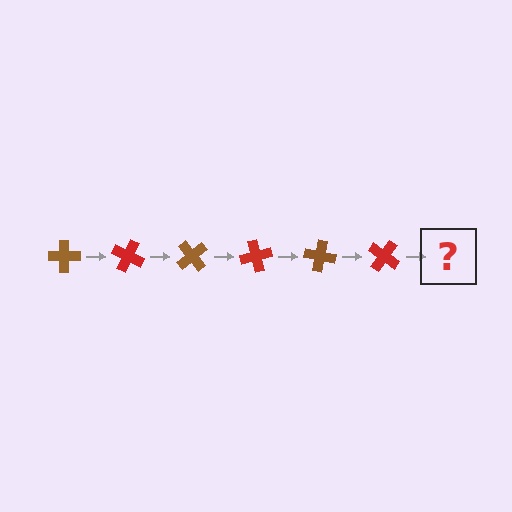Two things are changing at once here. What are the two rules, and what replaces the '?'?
The two rules are that it rotates 25 degrees each step and the color cycles through brown and red. The '?' should be a brown cross, rotated 150 degrees from the start.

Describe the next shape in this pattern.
It should be a brown cross, rotated 150 degrees from the start.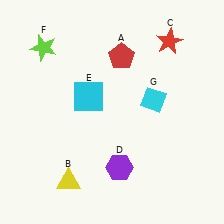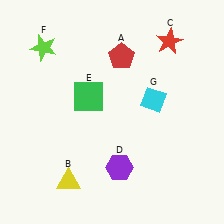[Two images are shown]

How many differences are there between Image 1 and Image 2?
There is 1 difference between the two images.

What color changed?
The square (E) changed from cyan in Image 1 to green in Image 2.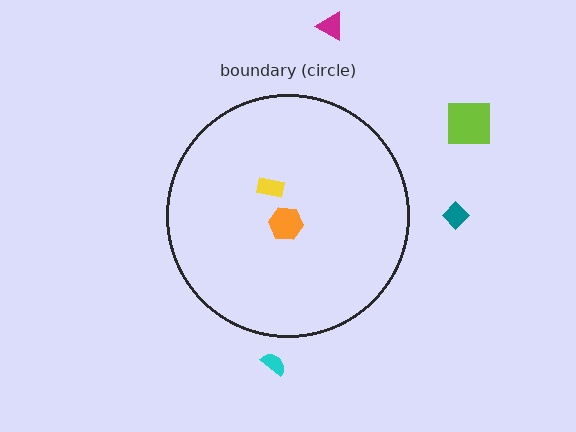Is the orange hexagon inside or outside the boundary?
Inside.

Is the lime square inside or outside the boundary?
Outside.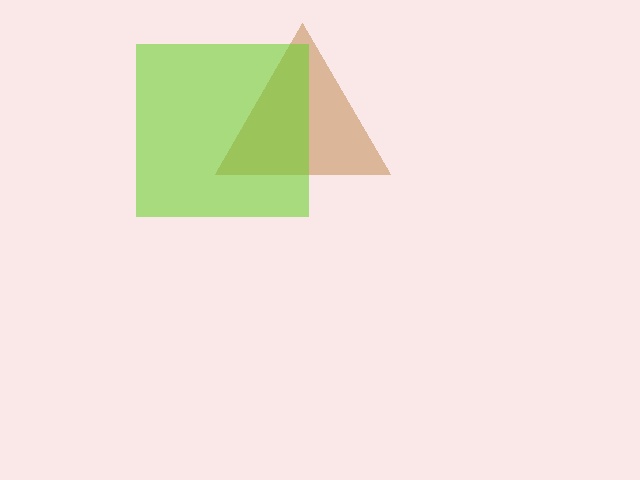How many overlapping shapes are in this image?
There are 2 overlapping shapes in the image.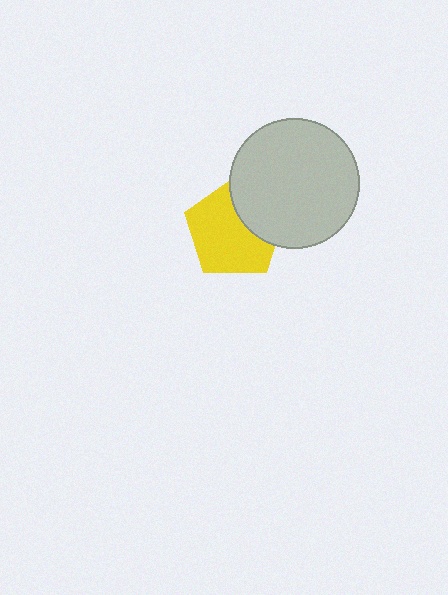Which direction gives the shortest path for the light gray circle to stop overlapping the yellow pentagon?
Moving right gives the shortest separation.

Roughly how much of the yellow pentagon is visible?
Most of it is visible (roughly 70%).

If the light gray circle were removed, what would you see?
You would see the complete yellow pentagon.